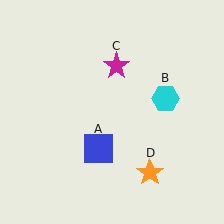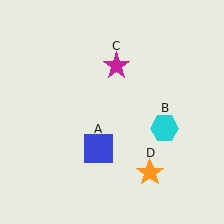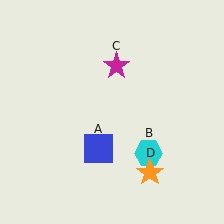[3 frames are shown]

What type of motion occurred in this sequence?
The cyan hexagon (object B) rotated clockwise around the center of the scene.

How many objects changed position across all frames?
1 object changed position: cyan hexagon (object B).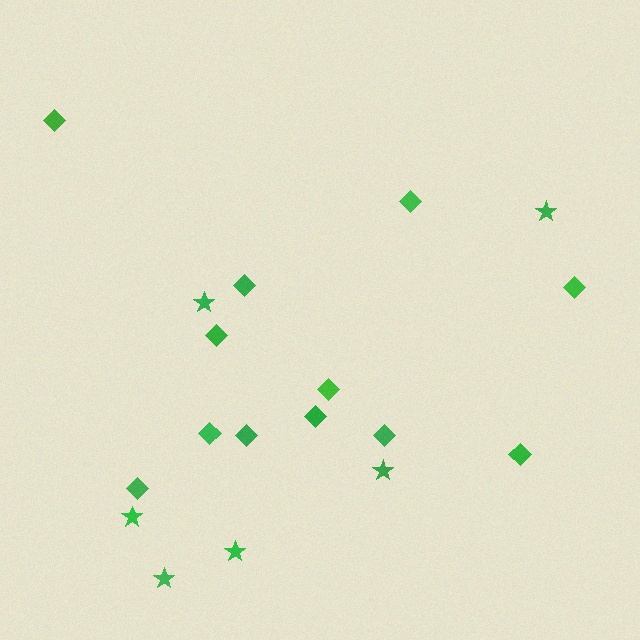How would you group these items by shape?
There are 2 groups: one group of diamonds (12) and one group of stars (6).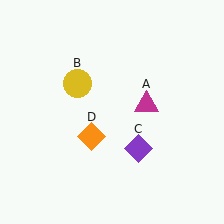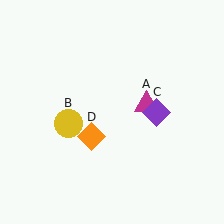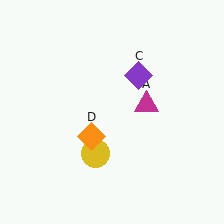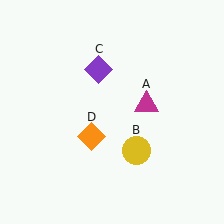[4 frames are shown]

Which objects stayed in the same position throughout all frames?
Magenta triangle (object A) and orange diamond (object D) remained stationary.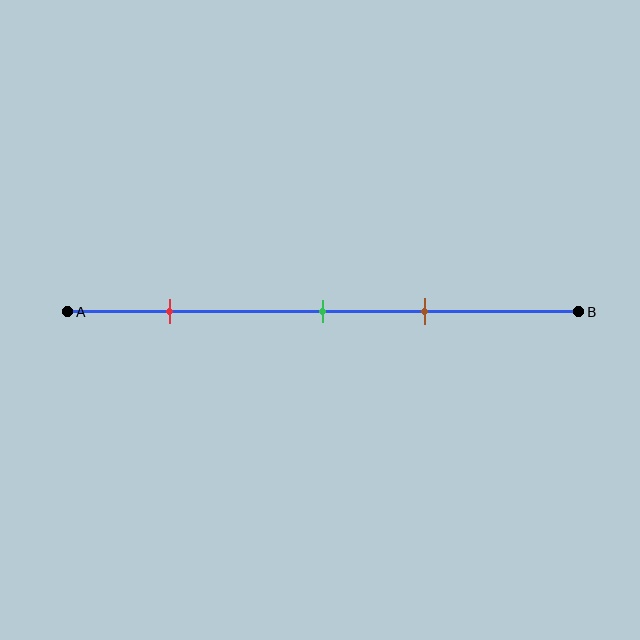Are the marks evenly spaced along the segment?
No, the marks are not evenly spaced.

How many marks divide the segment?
There are 3 marks dividing the segment.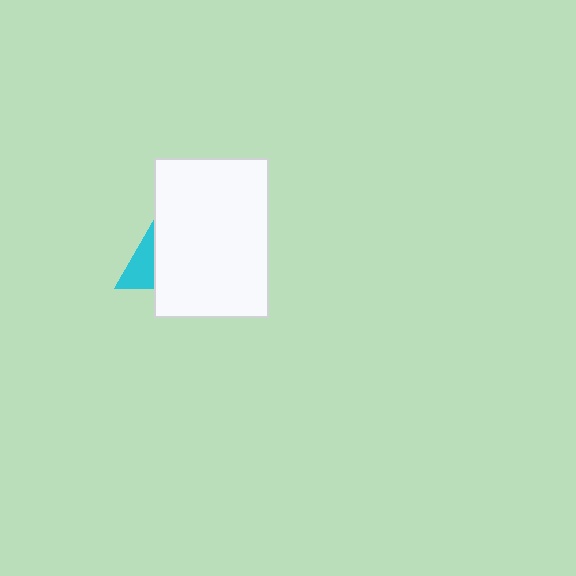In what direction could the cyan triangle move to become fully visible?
The cyan triangle could move left. That would shift it out from behind the white rectangle entirely.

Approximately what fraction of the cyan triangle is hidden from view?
Roughly 68% of the cyan triangle is hidden behind the white rectangle.